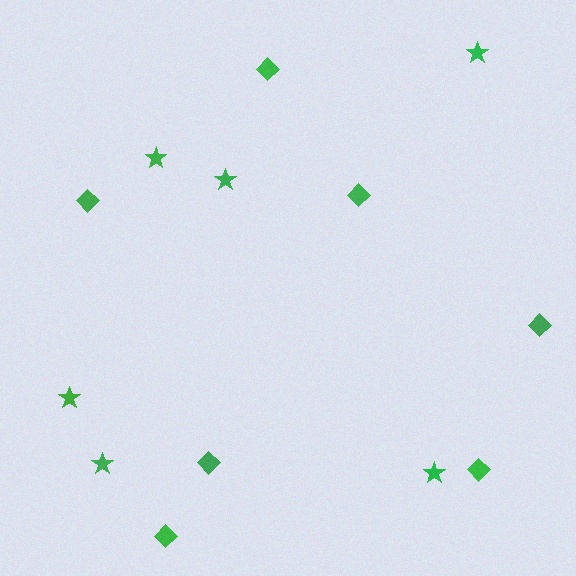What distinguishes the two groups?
There are 2 groups: one group of stars (6) and one group of diamonds (7).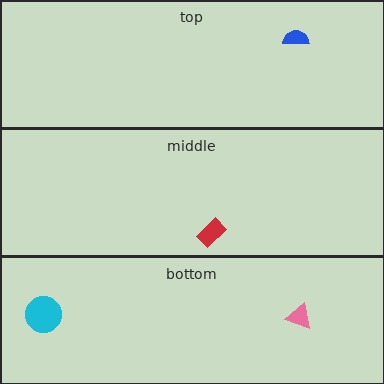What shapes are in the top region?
The blue semicircle.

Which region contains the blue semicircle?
The top region.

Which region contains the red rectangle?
The middle region.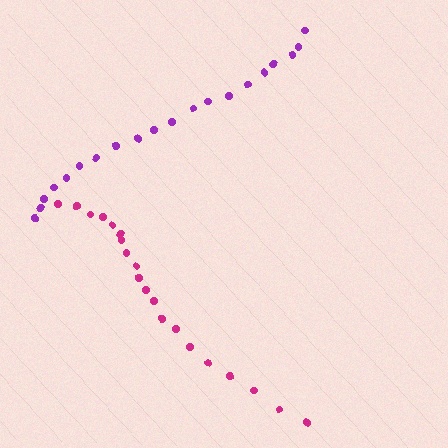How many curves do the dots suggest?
There are 2 distinct paths.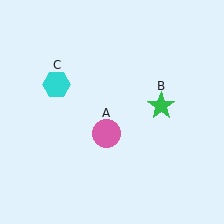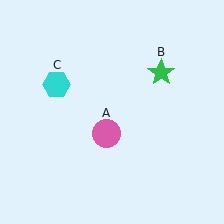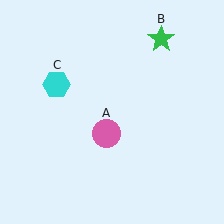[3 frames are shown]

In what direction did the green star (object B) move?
The green star (object B) moved up.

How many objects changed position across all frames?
1 object changed position: green star (object B).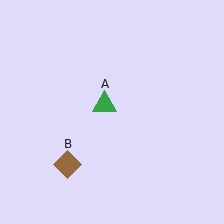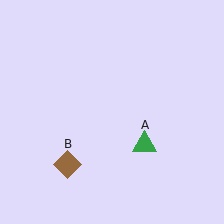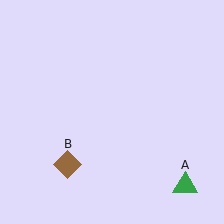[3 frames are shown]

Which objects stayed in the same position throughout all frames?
Brown diamond (object B) remained stationary.